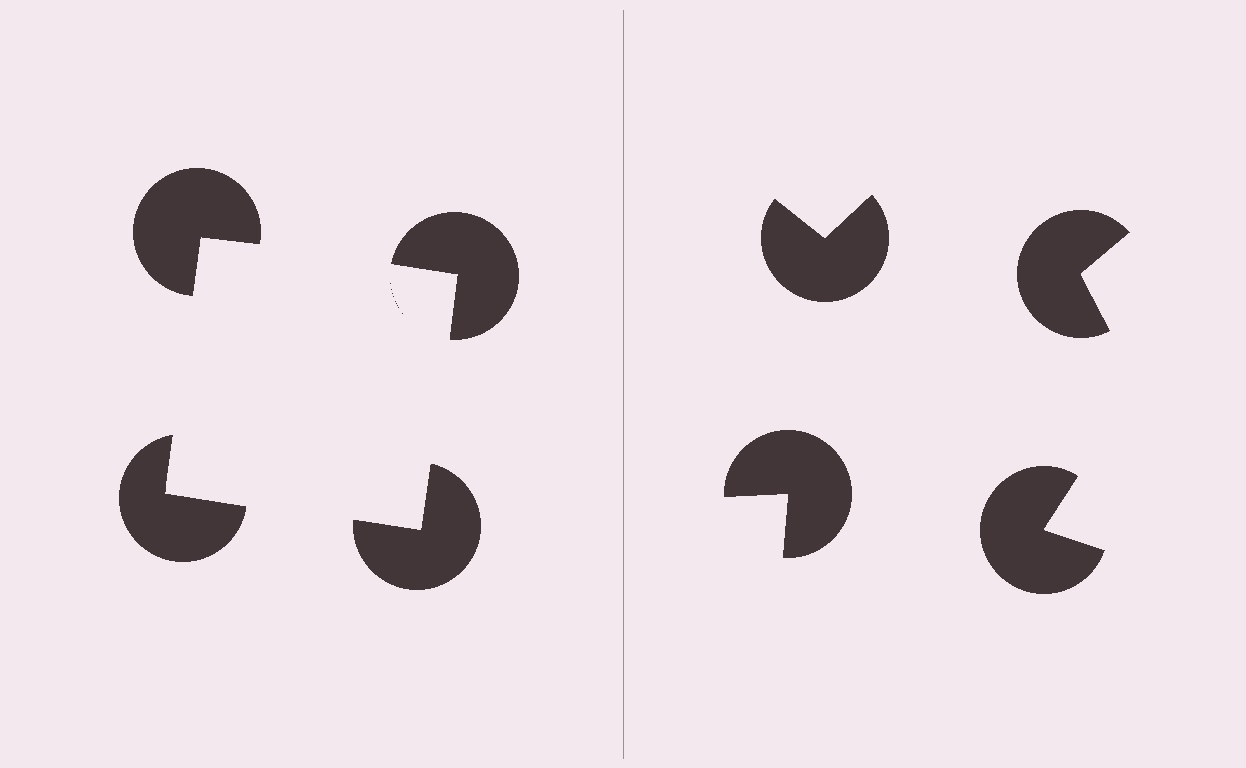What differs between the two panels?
The pac-man discs are positioned identically on both sides; only the wedge orientations differ. On the left they align to a square; on the right they are misaligned.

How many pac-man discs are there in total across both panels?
8 — 4 on each side.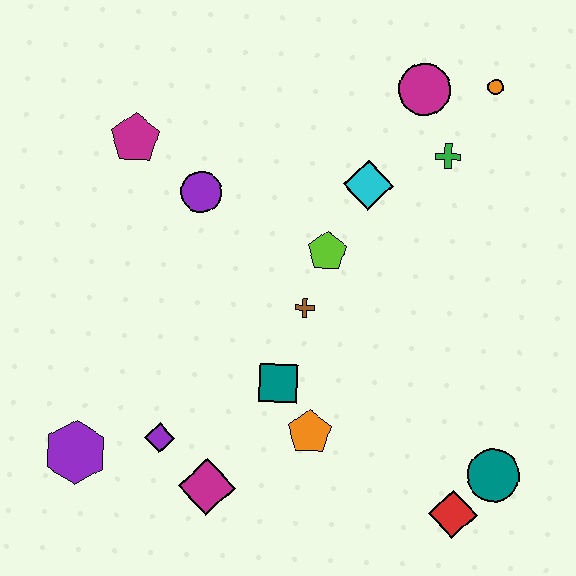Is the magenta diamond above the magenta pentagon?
No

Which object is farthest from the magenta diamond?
The orange circle is farthest from the magenta diamond.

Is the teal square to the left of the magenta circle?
Yes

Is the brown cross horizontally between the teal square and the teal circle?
Yes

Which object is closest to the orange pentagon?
The teal square is closest to the orange pentagon.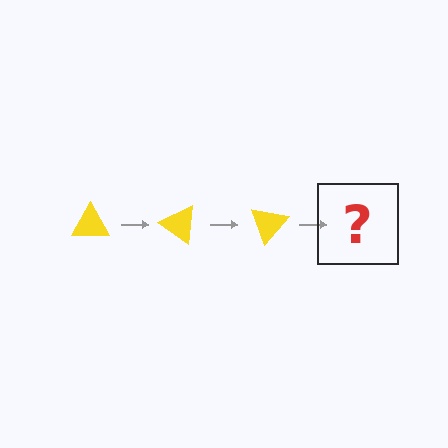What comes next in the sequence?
The next element should be a yellow triangle rotated 105 degrees.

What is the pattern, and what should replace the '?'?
The pattern is that the triangle rotates 35 degrees each step. The '?' should be a yellow triangle rotated 105 degrees.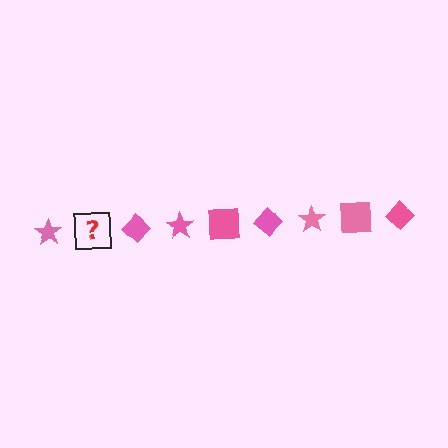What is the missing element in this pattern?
The missing element is a pink square.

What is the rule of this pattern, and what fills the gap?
The rule is that the pattern cycles through star, square, diamond shapes in pink. The gap should be filled with a pink square.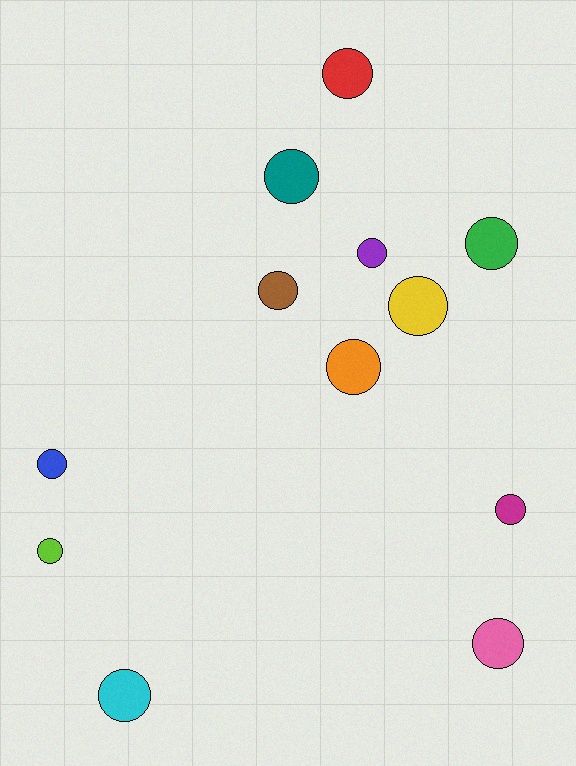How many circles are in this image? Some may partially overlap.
There are 12 circles.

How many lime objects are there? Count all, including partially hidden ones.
There is 1 lime object.